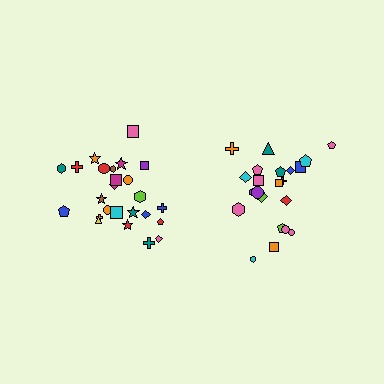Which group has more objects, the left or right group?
The left group.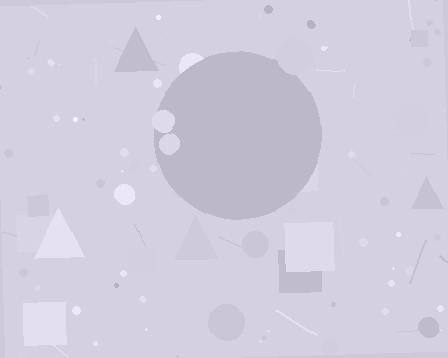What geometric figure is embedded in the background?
A circle is embedded in the background.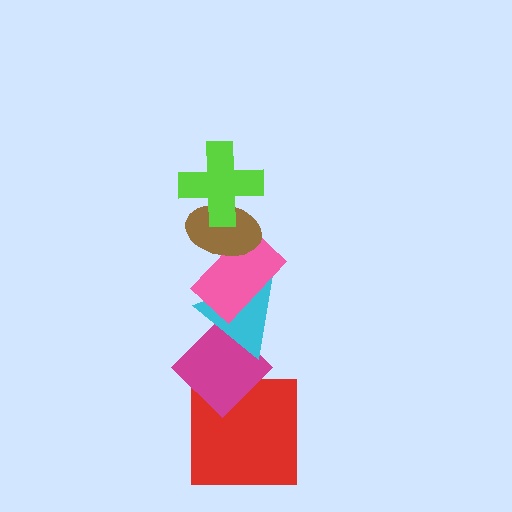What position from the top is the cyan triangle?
The cyan triangle is 4th from the top.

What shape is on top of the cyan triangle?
The pink rectangle is on top of the cyan triangle.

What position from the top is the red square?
The red square is 6th from the top.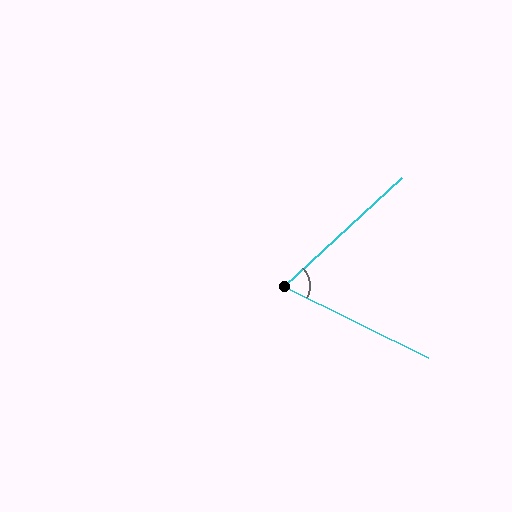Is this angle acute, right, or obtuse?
It is acute.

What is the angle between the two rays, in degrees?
Approximately 69 degrees.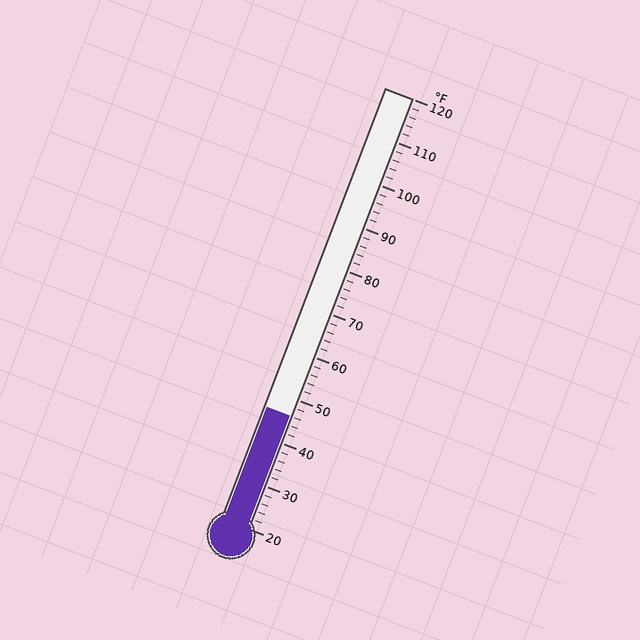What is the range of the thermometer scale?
The thermometer scale ranges from 20°F to 120°F.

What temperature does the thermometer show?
The thermometer shows approximately 46°F.